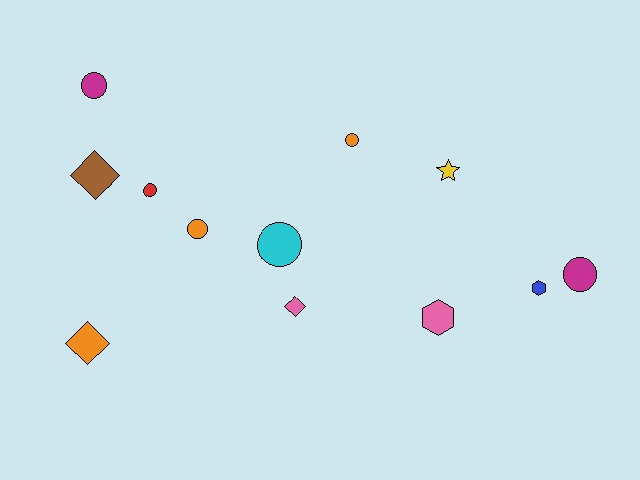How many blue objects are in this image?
There is 1 blue object.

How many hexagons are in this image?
There are 2 hexagons.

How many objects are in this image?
There are 12 objects.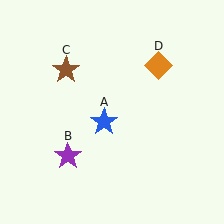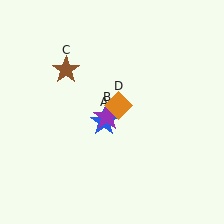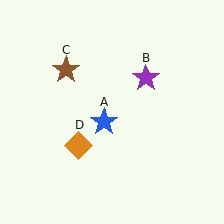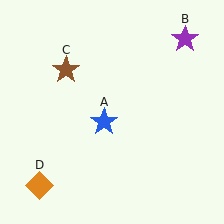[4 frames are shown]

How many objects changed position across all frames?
2 objects changed position: purple star (object B), orange diamond (object D).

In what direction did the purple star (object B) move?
The purple star (object B) moved up and to the right.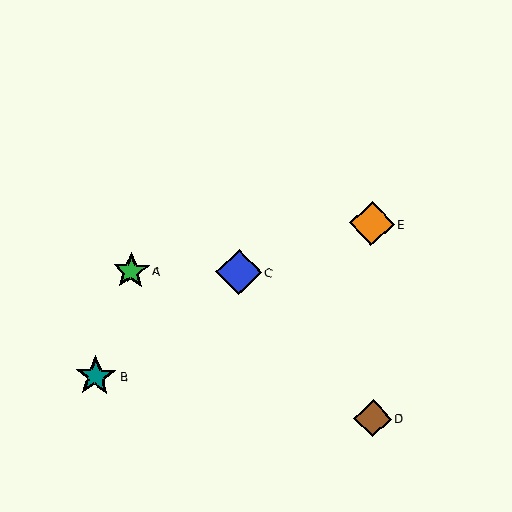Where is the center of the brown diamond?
The center of the brown diamond is at (373, 418).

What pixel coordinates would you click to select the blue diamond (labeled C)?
Click at (239, 272) to select the blue diamond C.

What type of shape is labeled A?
Shape A is a green star.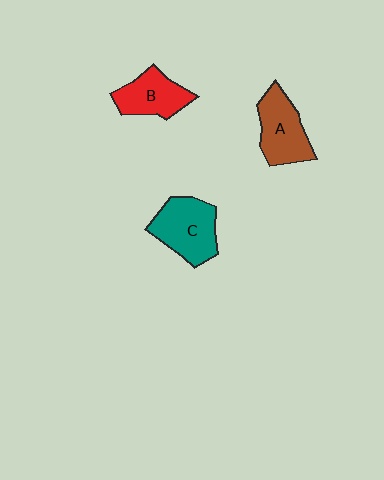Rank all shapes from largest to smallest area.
From largest to smallest: C (teal), A (brown), B (red).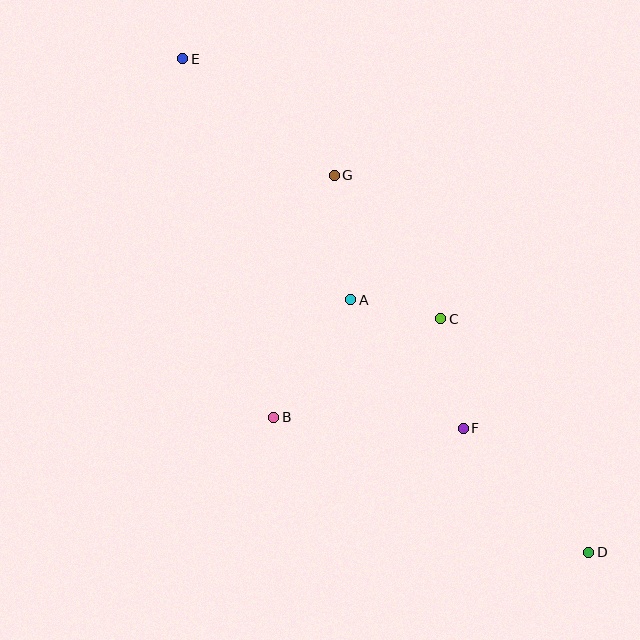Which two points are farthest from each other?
Points D and E are farthest from each other.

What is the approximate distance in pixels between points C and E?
The distance between C and E is approximately 367 pixels.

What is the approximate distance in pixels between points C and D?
The distance between C and D is approximately 276 pixels.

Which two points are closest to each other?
Points A and C are closest to each other.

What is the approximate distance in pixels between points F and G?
The distance between F and G is approximately 284 pixels.